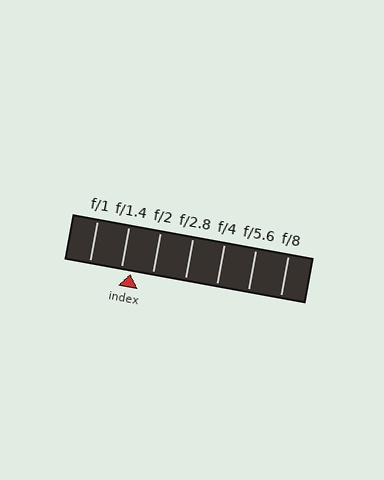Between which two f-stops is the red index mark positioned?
The index mark is between f/1.4 and f/2.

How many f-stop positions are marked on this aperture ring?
There are 7 f-stop positions marked.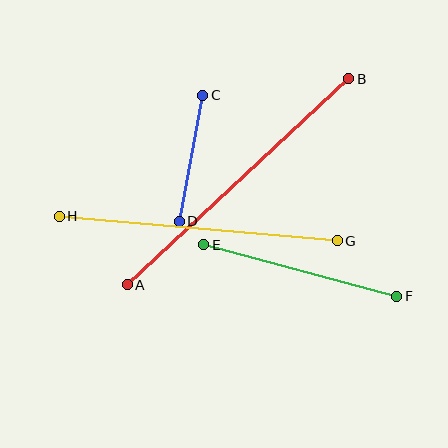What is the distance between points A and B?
The distance is approximately 302 pixels.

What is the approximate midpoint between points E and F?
The midpoint is at approximately (300, 270) pixels.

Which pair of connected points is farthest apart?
Points A and B are farthest apart.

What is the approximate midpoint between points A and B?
The midpoint is at approximately (238, 182) pixels.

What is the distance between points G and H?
The distance is approximately 279 pixels.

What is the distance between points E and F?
The distance is approximately 200 pixels.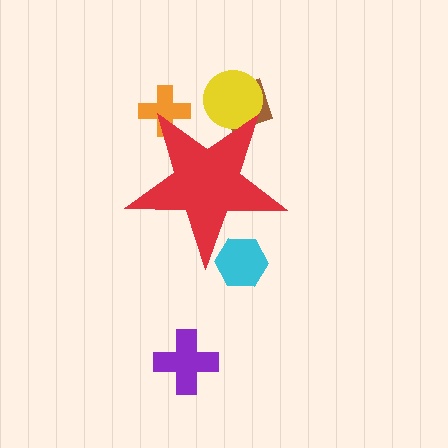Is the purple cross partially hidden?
No, the purple cross is fully visible.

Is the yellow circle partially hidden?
Yes, the yellow circle is partially hidden behind the red star.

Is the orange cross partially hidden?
Yes, the orange cross is partially hidden behind the red star.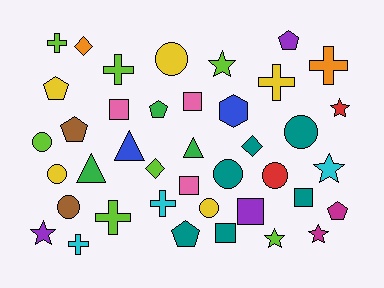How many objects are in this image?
There are 40 objects.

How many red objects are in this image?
There are 2 red objects.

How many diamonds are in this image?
There are 3 diamonds.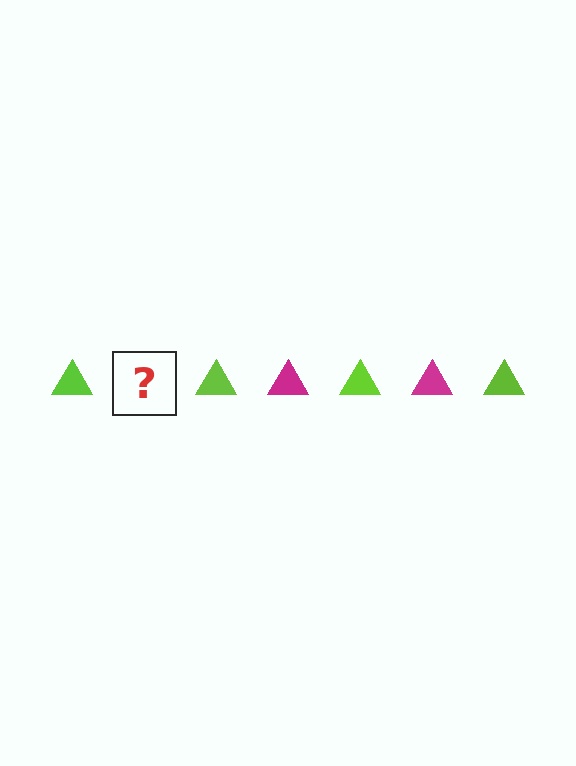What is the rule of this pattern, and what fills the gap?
The rule is that the pattern cycles through lime, magenta triangles. The gap should be filled with a magenta triangle.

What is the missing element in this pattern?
The missing element is a magenta triangle.